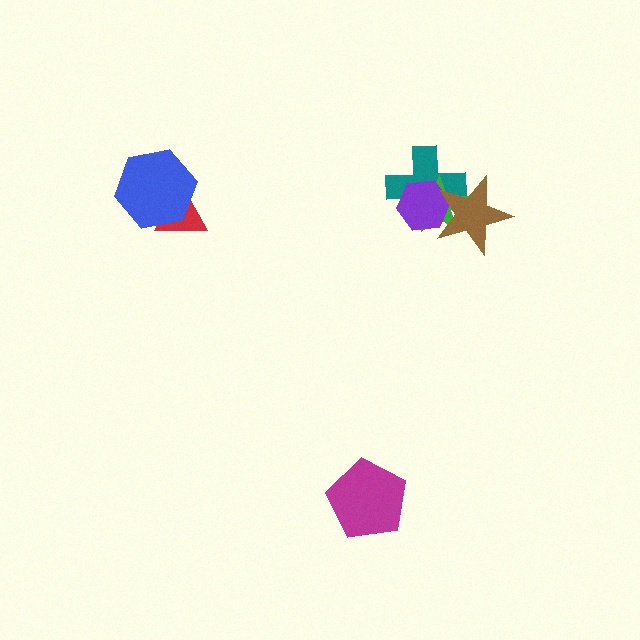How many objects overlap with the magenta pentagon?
0 objects overlap with the magenta pentagon.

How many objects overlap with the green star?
3 objects overlap with the green star.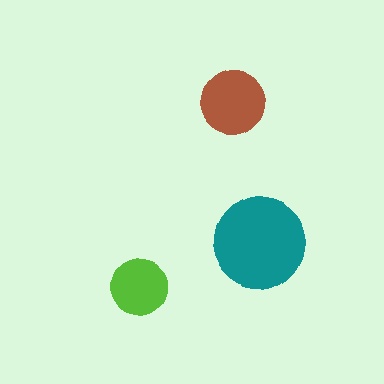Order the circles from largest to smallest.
the teal one, the brown one, the lime one.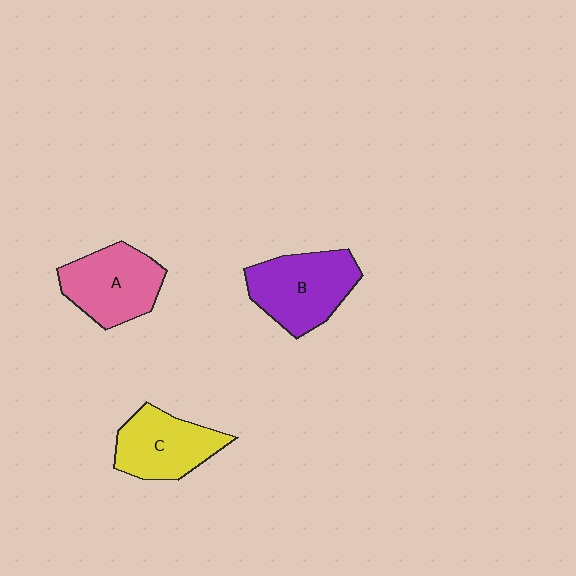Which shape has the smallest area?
Shape C (yellow).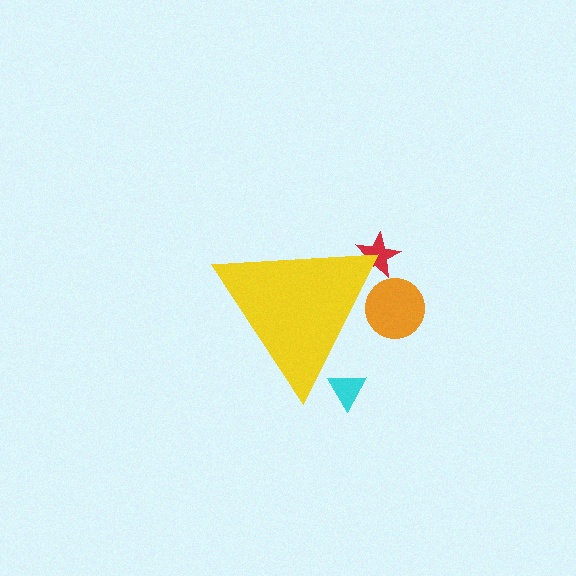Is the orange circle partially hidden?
Yes, the orange circle is partially hidden behind the yellow triangle.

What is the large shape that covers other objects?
A yellow triangle.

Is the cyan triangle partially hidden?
Yes, the cyan triangle is partially hidden behind the yellow triangle.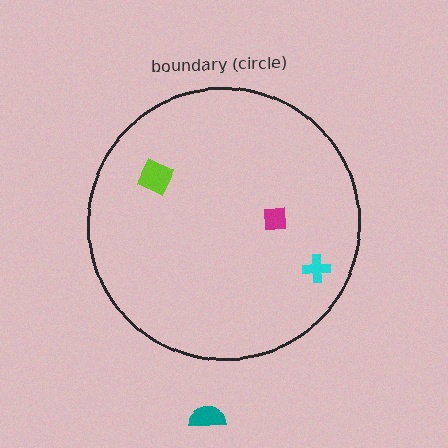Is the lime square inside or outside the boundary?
Inside.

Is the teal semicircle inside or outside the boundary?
Outside.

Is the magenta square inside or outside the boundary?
Inside.